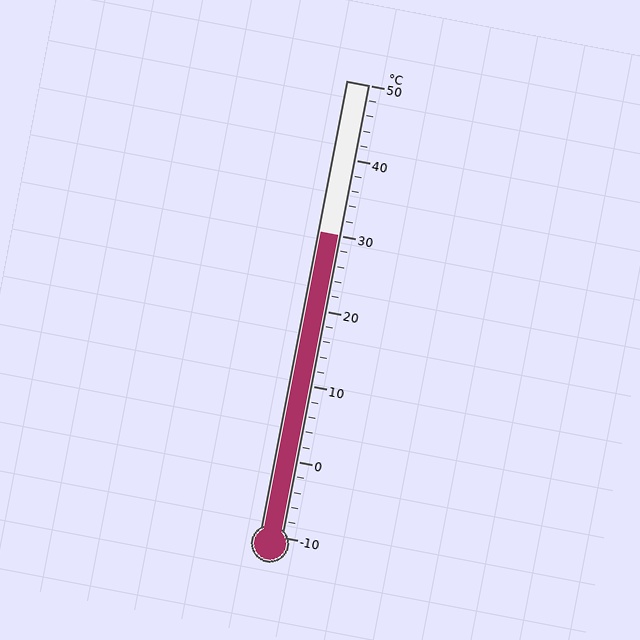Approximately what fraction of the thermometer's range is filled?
The thermometer is filled to approximately 65% of its range.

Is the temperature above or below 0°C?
The temperature is above 0°C.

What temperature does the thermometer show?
The thermometer shows approximately 30°C.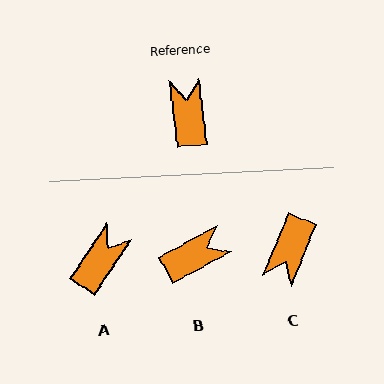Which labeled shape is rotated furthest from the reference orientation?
C, about 152 degrees away.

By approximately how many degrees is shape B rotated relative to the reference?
Approximately 68 degrees clockwise.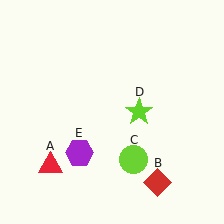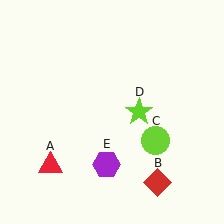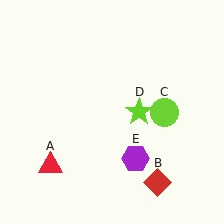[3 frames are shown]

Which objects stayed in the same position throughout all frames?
Red triangle (object A) and red diamond (object B) and lime star (object D) remained stationary.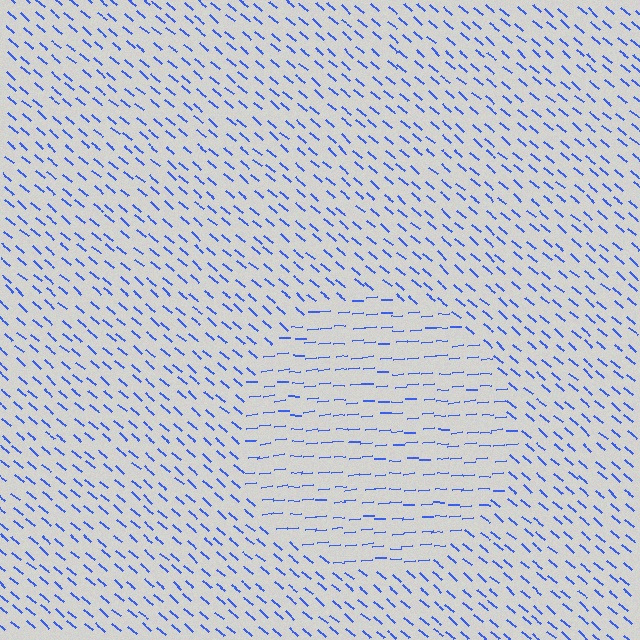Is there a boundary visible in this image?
Yes, there is a texture boundary formed by a change in line orientation.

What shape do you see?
I see a circle.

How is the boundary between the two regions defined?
The boundary is defined purely by a change in line orientation (approximately 45 degrees difference). All lines are the same color and thickness.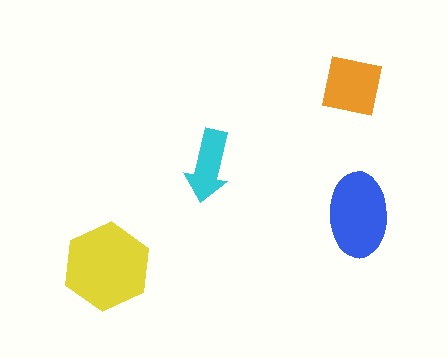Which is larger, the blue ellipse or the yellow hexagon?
The yellow hexagon.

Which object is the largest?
The yellow hexagon.